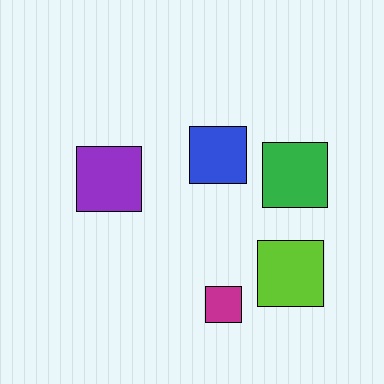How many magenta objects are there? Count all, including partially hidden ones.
There is 1 magenta object.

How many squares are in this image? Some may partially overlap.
There are 5 squares.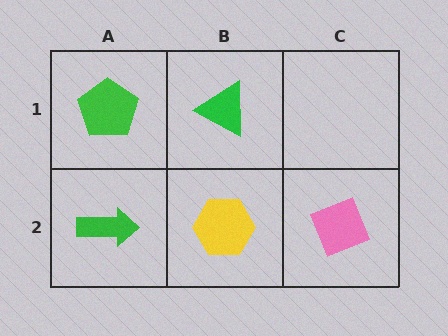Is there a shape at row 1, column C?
No, that cell is empty.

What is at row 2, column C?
A pink diamond.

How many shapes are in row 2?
3 shapes.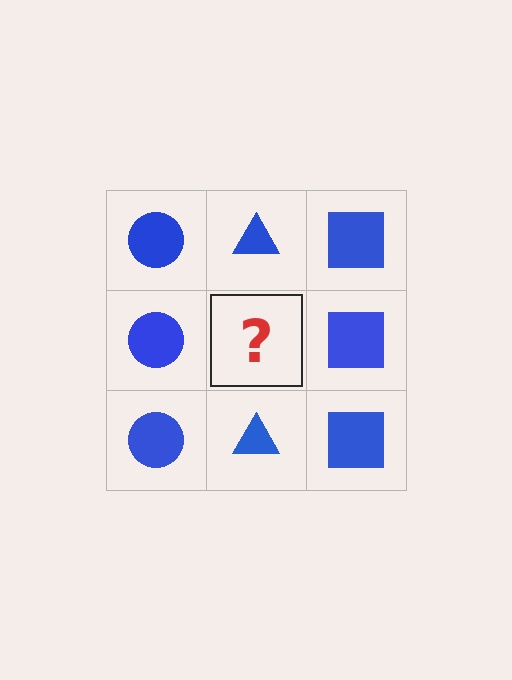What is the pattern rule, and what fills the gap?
The rule is that each column has a consistent shape. The gap should be filled with a blue triangle.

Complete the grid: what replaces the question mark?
The question mark should be replaced with a blue triangle.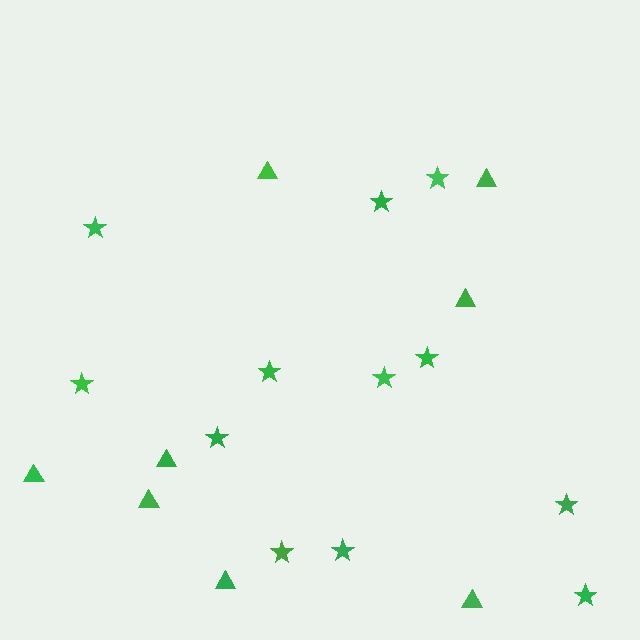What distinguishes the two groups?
There are 2 groups: one group of stars (12) and one group of triangles (8).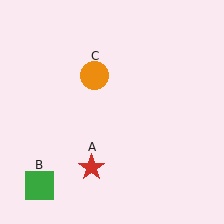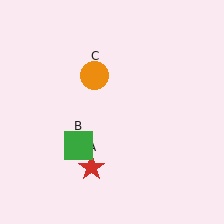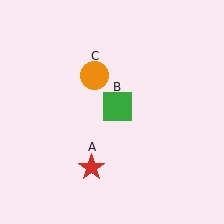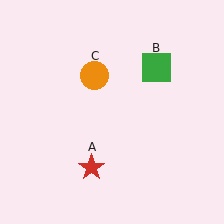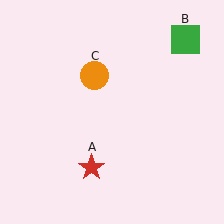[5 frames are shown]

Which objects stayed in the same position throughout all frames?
Red star (object A) and orange circle (object C) remained stationary.